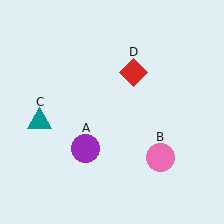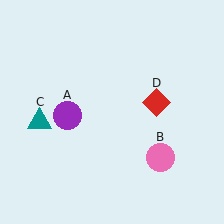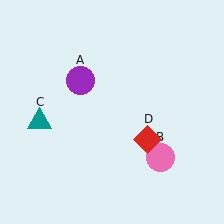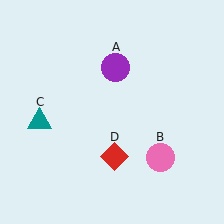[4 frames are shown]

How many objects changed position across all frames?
2 objects changed position: purple circle (object A), red diamond (object D).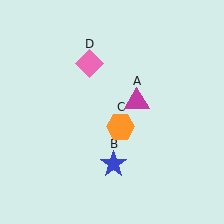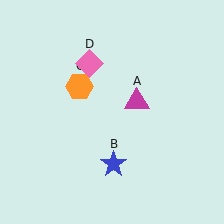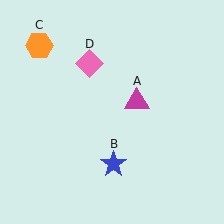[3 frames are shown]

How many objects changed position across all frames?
1 object changed position: orange hexagon (object C).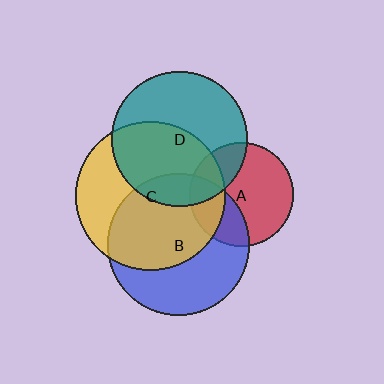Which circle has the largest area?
Circle C (yellow).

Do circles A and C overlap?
Yes.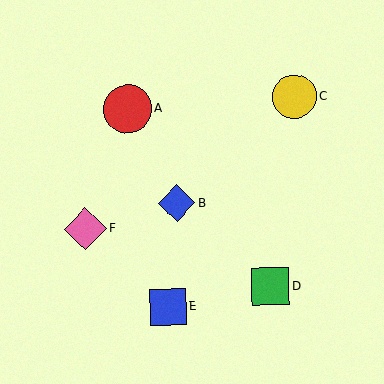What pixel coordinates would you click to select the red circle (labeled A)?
Click at (127, 109) to select the red circle A.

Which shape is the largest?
The red circle (labeled A) is the largest.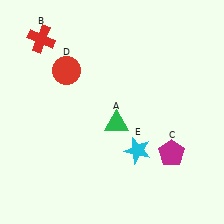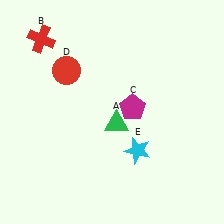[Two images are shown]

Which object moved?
The magenta pentagon (C) moved up.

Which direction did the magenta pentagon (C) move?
The magenta pentagon (C) moved up.